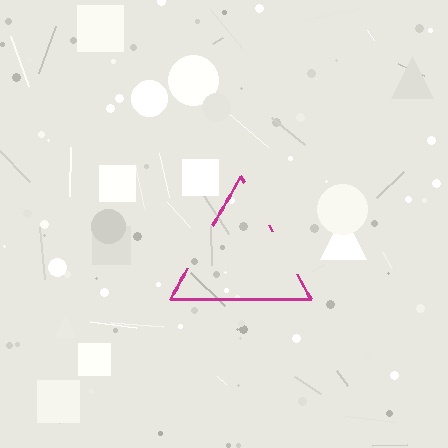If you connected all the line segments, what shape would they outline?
They would outline a triangle.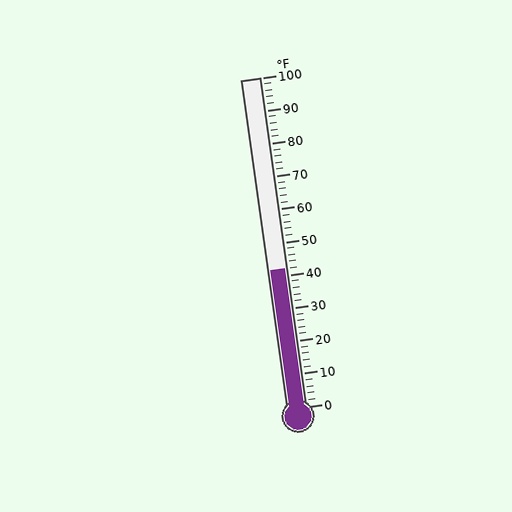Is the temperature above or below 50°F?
The temperature is below 50°F.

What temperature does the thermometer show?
The thermometer shows approximately 42°F.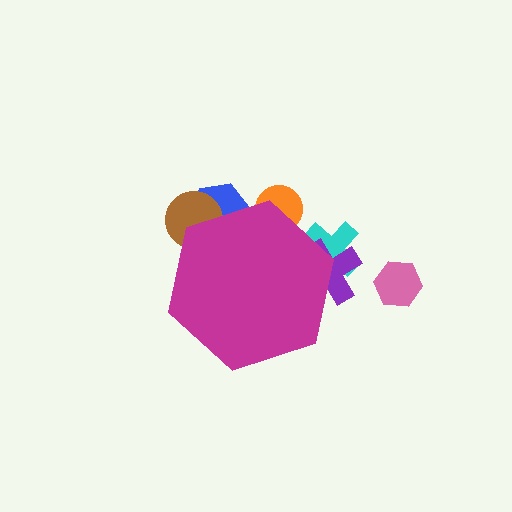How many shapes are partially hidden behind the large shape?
5 shapes are partially hidden.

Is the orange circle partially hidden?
Yes, the orange circle is partially hidden behind the magenta hexagon.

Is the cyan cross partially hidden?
Yes, the cyan cross is partially hidden behind the magenta hexagon.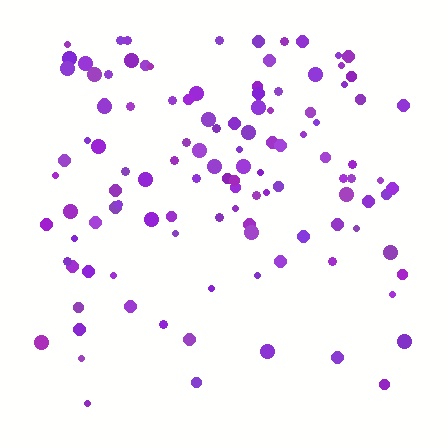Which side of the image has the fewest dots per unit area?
The bottom.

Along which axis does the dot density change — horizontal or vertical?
Vertical.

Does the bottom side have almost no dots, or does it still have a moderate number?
Still a moderate number, just noticeably fewer than the top.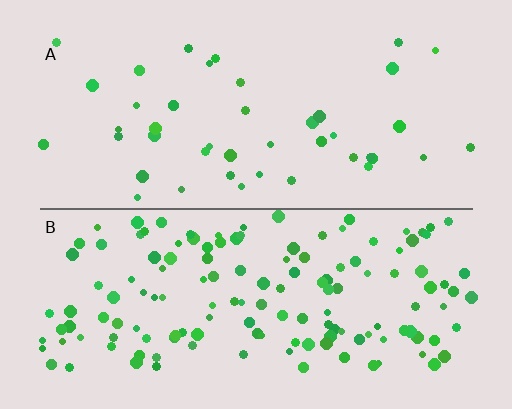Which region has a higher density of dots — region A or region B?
B (the bottom).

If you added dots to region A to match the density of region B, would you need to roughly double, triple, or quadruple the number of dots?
Approximately triple.